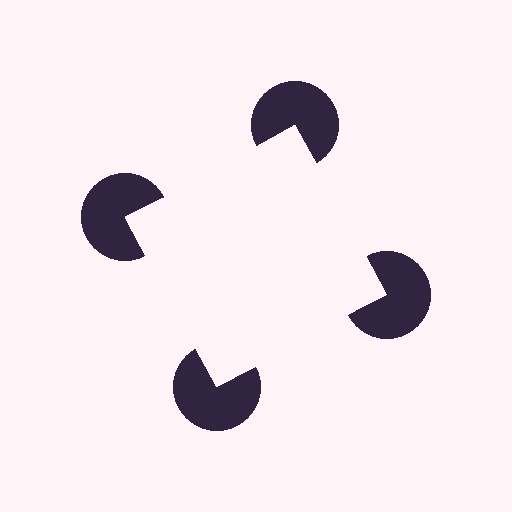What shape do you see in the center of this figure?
An illusory square — its edges are inferred from the aligned wedge cuts in the pac-man discs, not physically drawn.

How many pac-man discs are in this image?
There are 4 — one at each vertex of the illusory square.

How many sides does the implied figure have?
4 sides.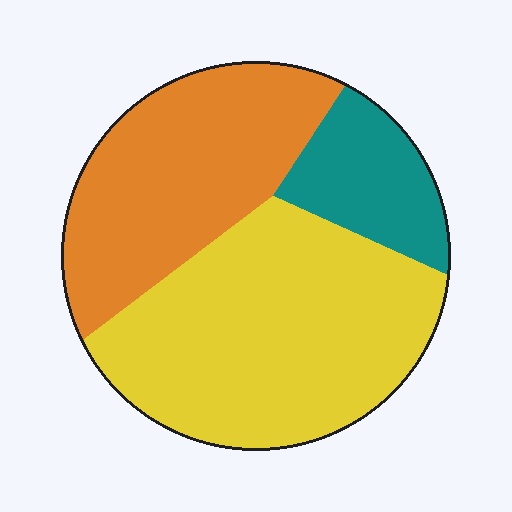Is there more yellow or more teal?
Yellow.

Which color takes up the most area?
Yellow, at roughly 50%.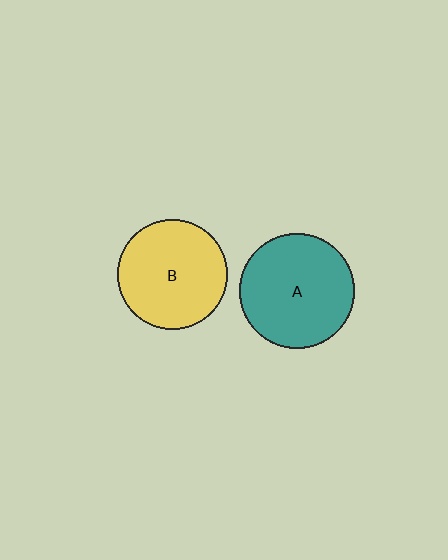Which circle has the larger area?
Circle A (teal).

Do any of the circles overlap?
No, none of the circles overlap.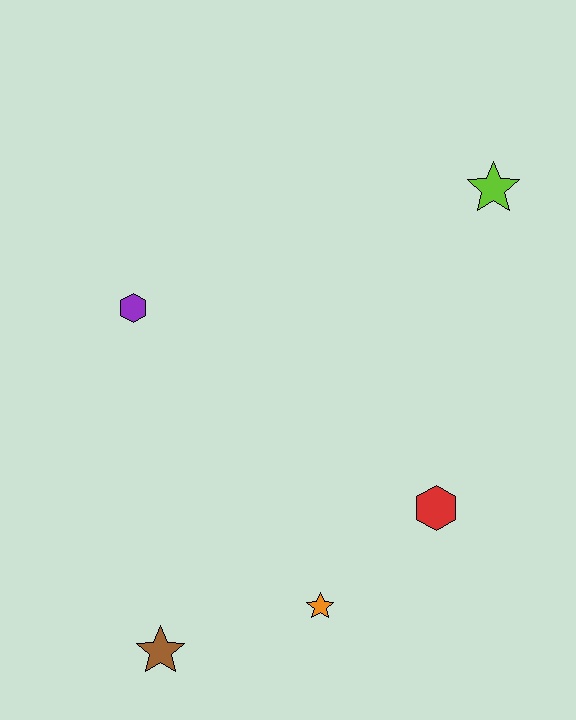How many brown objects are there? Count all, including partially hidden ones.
There is 1 brown object.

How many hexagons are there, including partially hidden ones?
There are 2 hexagons.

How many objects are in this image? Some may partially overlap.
There are 5 objects.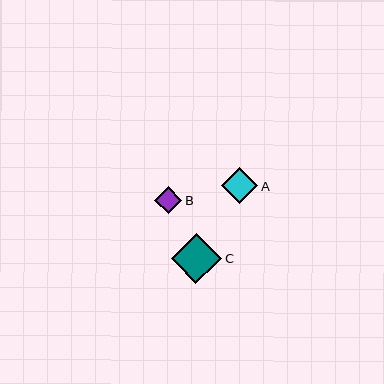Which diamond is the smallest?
Diamond B is the smallest with a size of approximately 27 pixels.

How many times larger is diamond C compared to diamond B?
Diamond C is approximately 1.9 times the size of diamond B.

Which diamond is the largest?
Diamond C is the largest with a size of approximately 50 pixels.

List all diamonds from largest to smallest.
From largest to smallest: C, A, B.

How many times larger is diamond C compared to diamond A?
Diamond C is approximately 1.4 times the size of diamond A.